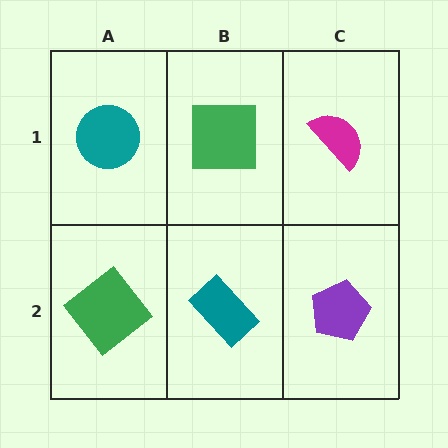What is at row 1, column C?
A magenta semicircle.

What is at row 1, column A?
A teal circle.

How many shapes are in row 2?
3 shapes.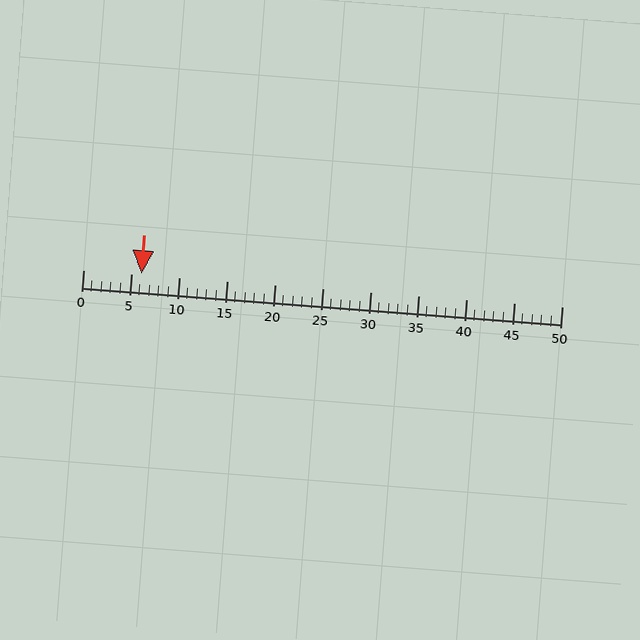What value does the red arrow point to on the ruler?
The red arrow points to approximately 6.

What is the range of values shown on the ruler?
The ruler shows values from 0 to 50.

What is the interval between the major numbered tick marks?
The major tick marks are spaced 5 units apart.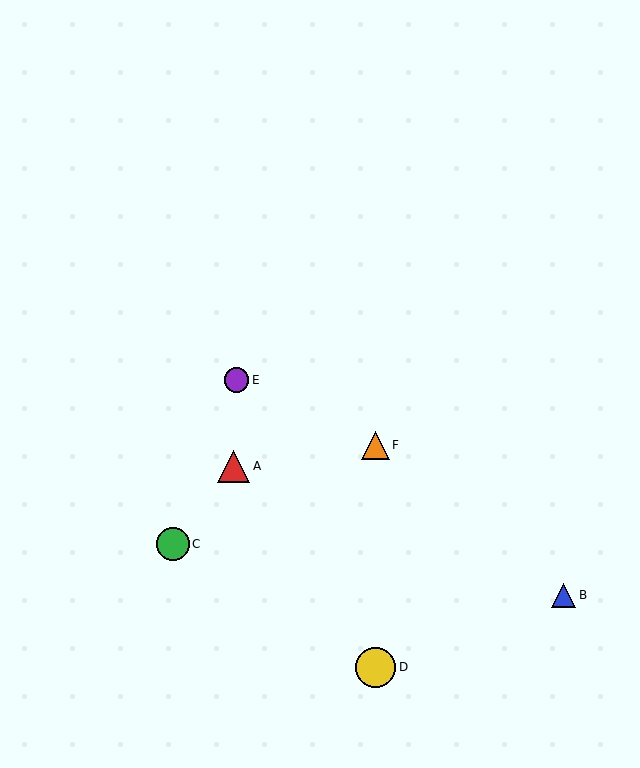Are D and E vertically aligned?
No, D is at x≈375 and E is at x≈237.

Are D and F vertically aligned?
Yes, both are at x≈375.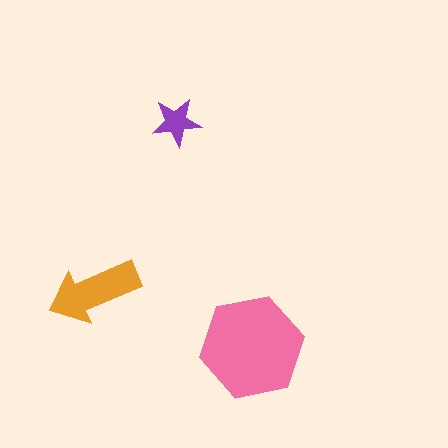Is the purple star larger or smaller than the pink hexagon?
Smaller.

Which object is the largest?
The pink hexagon.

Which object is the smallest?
The purple star.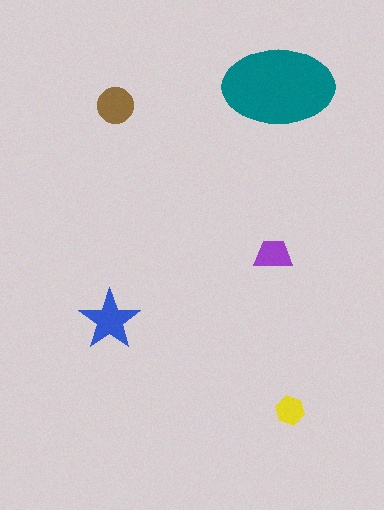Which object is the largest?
The teal ellipse.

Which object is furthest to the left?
The blue star is leftmost.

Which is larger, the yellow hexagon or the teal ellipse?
The teal ellipse.